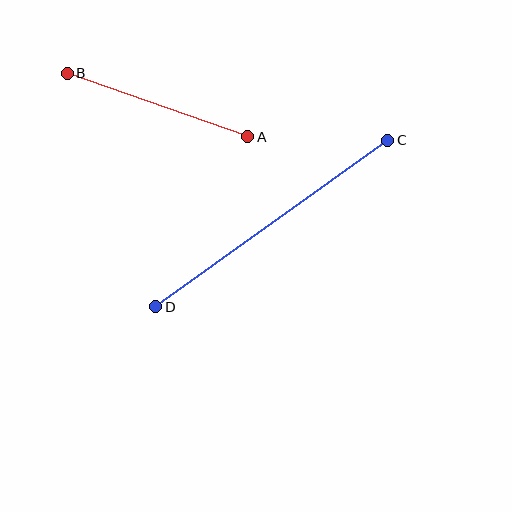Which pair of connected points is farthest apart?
Points C and D are farthest apart.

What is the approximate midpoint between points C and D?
The midpoint is at approximately (272, 223) pixels.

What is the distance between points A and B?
The distance is approximately 191 pixels.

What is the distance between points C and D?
The distance is approximately 286 pixels.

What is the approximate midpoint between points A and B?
The midpoint is at approximately (157, 105) pixels.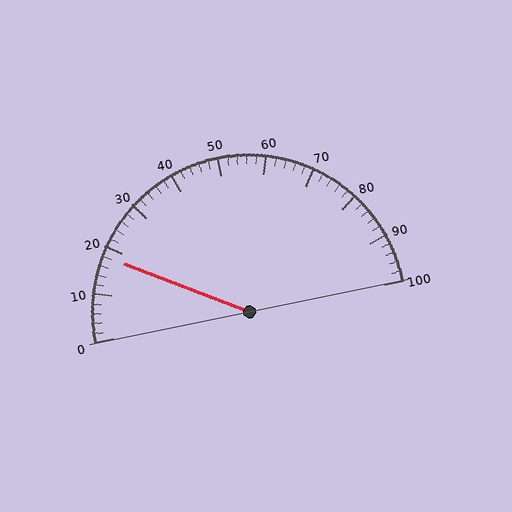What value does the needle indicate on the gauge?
The needle indicates approximately 18.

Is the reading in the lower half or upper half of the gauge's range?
The reading is in the lower half of the range (0 to 100).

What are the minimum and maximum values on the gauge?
The gauge ranges from 0 to 100.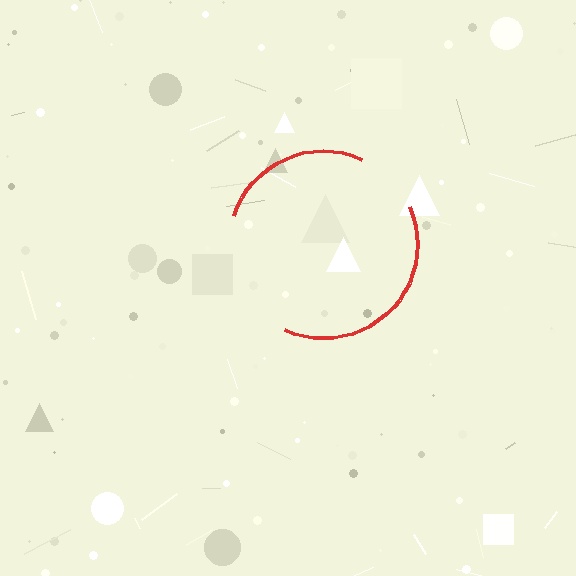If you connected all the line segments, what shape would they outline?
They would outline a circle.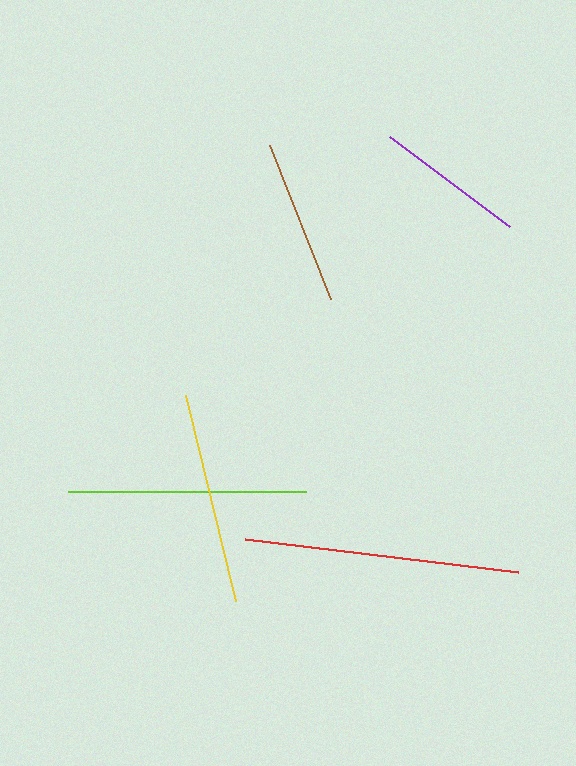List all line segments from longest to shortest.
From longest to shortest: red, lime, yellow, brown, purple.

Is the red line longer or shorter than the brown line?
The red line is longer than the brown line.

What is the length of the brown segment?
The brown segment is approximately 165 pixels long.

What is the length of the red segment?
The red segment is approximately 276 pixels long.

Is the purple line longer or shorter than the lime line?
The lime line is longer than the purple line.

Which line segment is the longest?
The red line is the longest at approximately 276 pixels.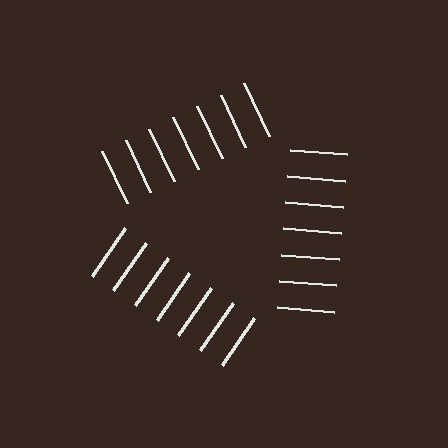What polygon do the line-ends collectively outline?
An illusory triangle — the line segments terminate on its edges but no continuous stroke is drawn.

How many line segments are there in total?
21 — 7 along each of the 3 edges.